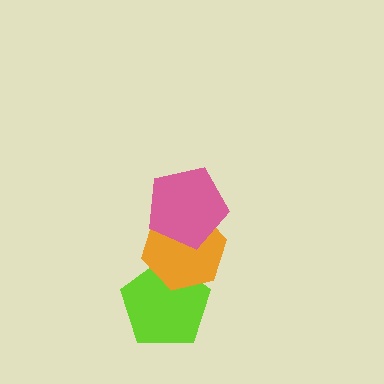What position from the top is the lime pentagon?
The lime pentagon is 3rd from the top.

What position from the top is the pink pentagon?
The pink pentagon is 1st from the top.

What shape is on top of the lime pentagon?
The orange hexagon is on top of the lime pentagon.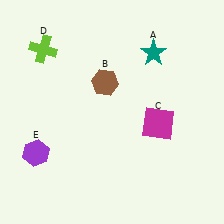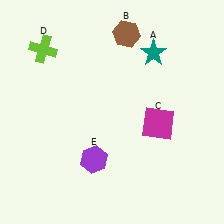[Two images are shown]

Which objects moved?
The objects that moved are: the brown hexagon (B), the purple hexagon (E).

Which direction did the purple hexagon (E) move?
The purple hexagon (E) moved right.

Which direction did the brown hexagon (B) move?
The brown hexagon (B) moved up.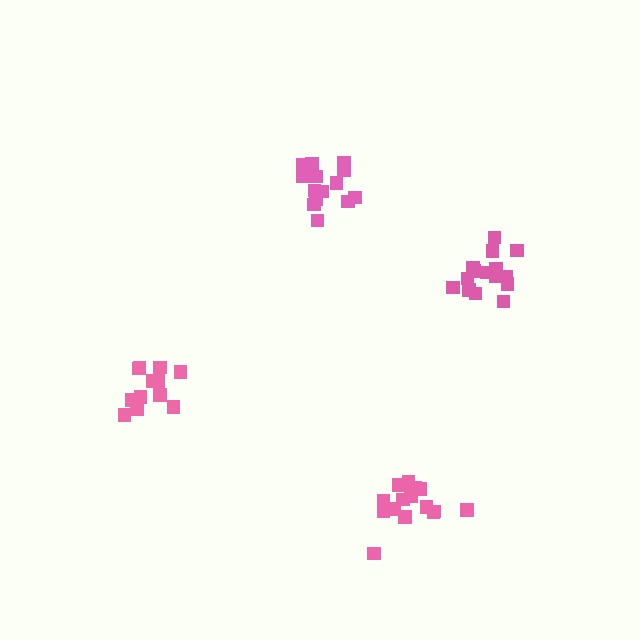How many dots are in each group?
Group 1: 12 dots, Group 2: 16 dots, Group 3: 15 dots, Group 4: 15 dots (58 total).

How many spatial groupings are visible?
There are 4 spatial groupings.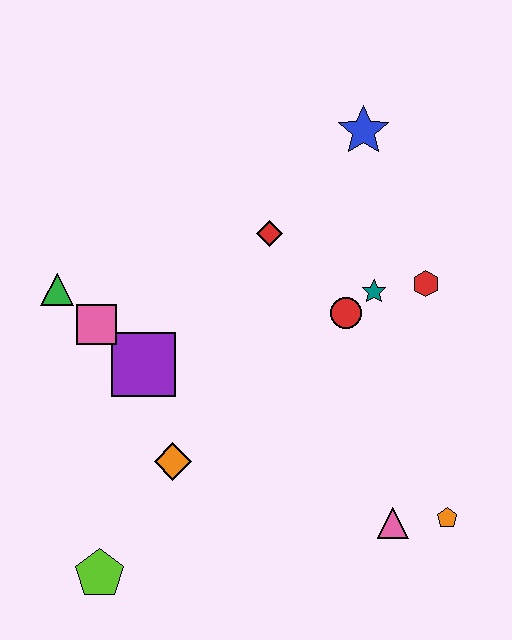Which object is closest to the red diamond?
The red circle is closest to the red diamond.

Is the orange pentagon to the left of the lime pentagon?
No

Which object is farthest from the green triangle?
The orange pentagon is farthest from the green triangle.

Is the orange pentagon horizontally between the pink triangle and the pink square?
No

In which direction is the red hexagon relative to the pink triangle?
The red hexagon is above the pink triangle.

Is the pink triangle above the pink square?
No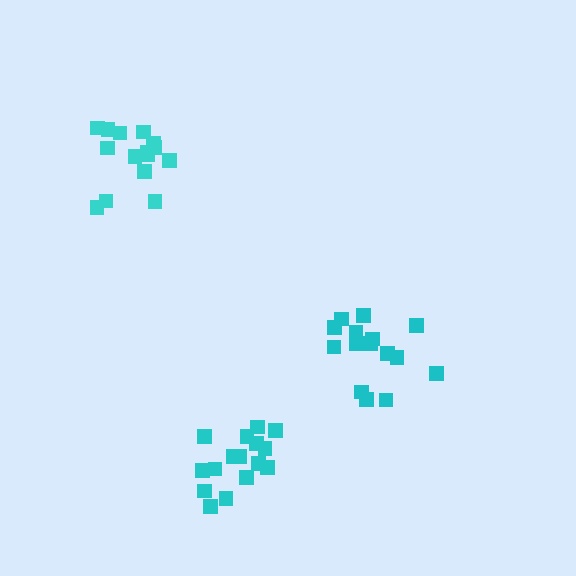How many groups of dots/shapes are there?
There are 3 groups.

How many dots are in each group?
Group 1: 15 dots, Group 2: 16 dots, Group 3: 15 dots (46 total).